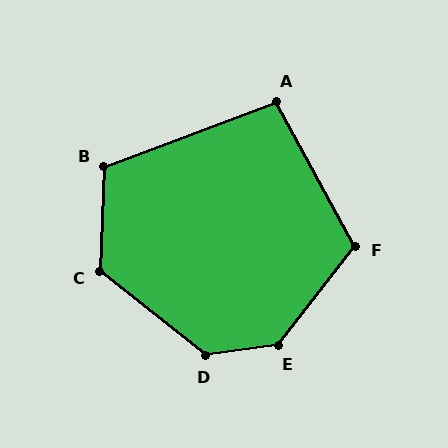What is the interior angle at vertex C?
Approximately 126 degrees (obtuse).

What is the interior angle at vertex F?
Approximately 114 degrees (obtuse).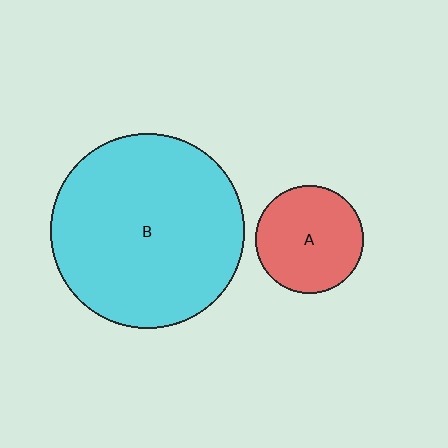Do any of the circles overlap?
No, none of the circles overlap.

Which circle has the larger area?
Circle B (cyan).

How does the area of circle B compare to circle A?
Approximately 3.3 times.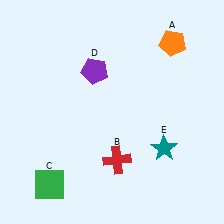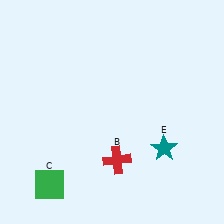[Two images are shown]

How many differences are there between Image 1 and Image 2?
There are 2 differences between the two images.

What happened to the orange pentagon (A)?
The orange pentagon (A) was removed in Image 2. It was in the top-right area of Image 1.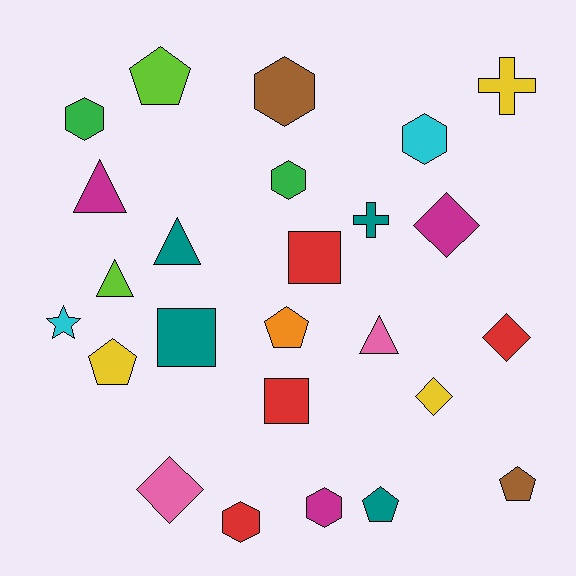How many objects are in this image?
There are 25 objects.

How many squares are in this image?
There are 3 squares.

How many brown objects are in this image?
There are 2 brown objects.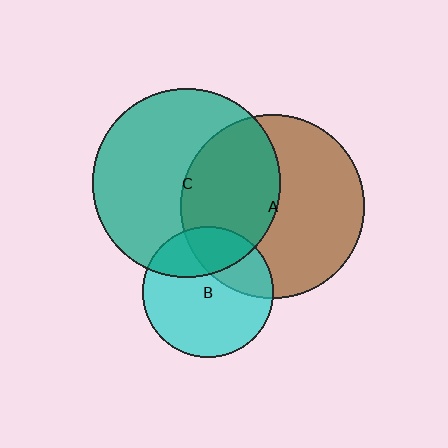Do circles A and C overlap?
Yes.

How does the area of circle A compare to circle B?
Approximately 2.0 times.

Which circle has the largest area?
Circle C (teal).